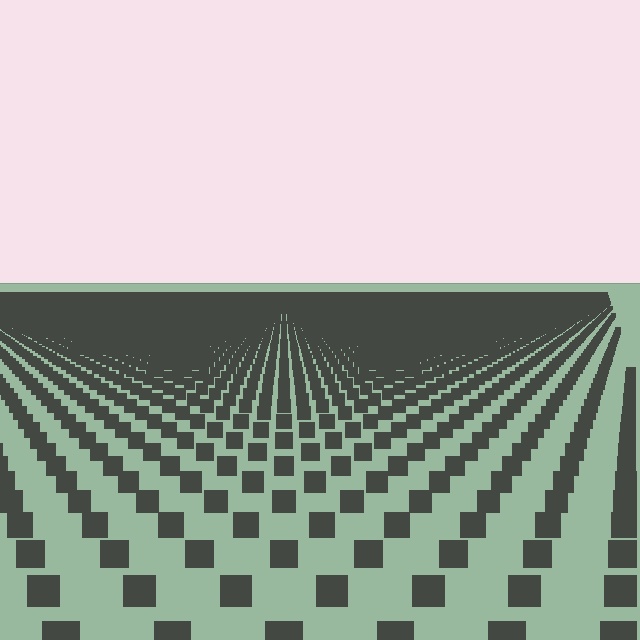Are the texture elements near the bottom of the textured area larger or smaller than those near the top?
Larger. Near the bottom, elements are closer to the viewer and appear at a bigger on-screen size.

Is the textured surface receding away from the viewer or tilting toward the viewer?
The surface is receding away from the viewer. Texture elements get smaller and denser toward the top.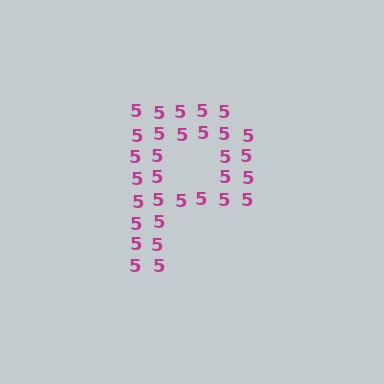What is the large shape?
The large shape is the letter P.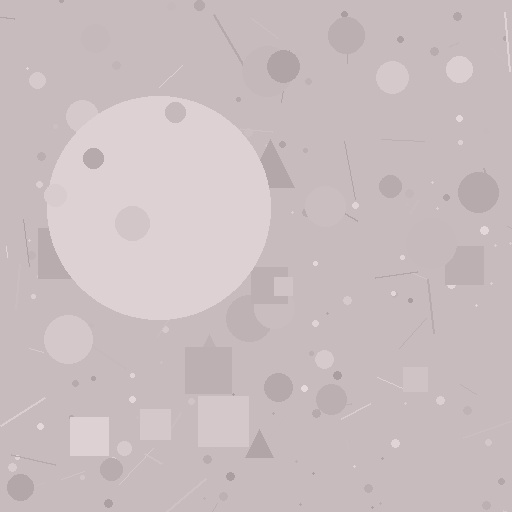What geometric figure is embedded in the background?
A circle is embedded in the background.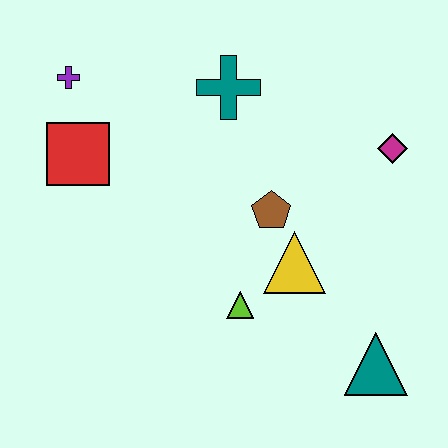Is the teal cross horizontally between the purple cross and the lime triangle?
Yes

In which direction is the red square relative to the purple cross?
The red square is below the purple cross.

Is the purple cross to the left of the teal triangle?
Yes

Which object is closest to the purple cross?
The red square is closest to the purple cross.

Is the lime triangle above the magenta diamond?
No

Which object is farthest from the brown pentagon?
The purple cross is farthest from the brown pentagon.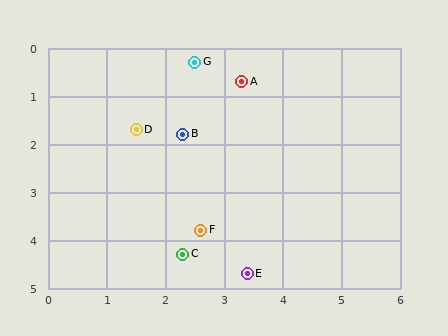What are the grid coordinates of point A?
Point A is at approximately (3.3, 0.7).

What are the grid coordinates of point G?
Point G is at approximately (2.5, 0.3).